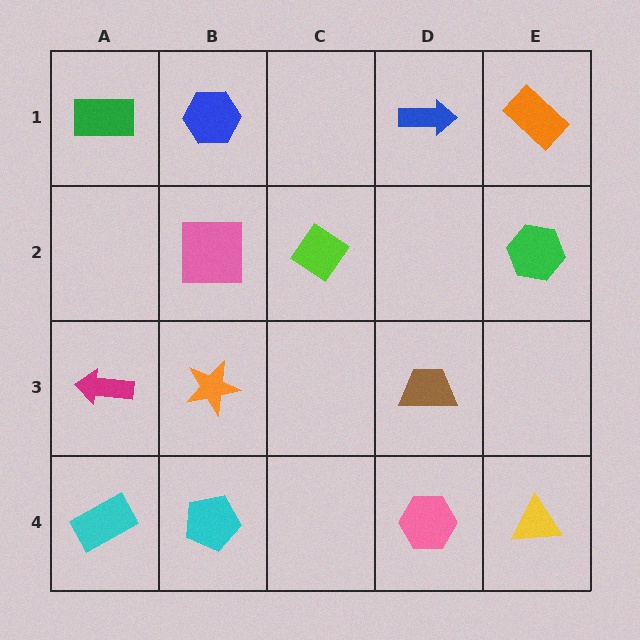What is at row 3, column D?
A brown trapezoid.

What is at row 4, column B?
A cyan pentagon.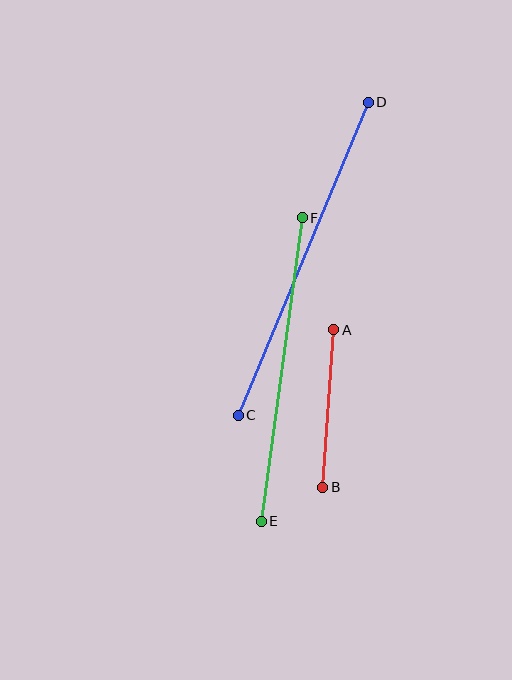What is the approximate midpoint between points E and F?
The midpoint is at approximately (282, 369) pixels.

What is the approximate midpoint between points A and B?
The midpoint is at approximately (328, 408) pixels.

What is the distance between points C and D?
The distance is approximately 339 pixels.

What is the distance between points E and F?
The distance is approximately 306 pixels.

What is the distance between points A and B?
The distance is approximately 158 pixels.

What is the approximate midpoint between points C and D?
The midpoint is at approximately (303, 259) pixels.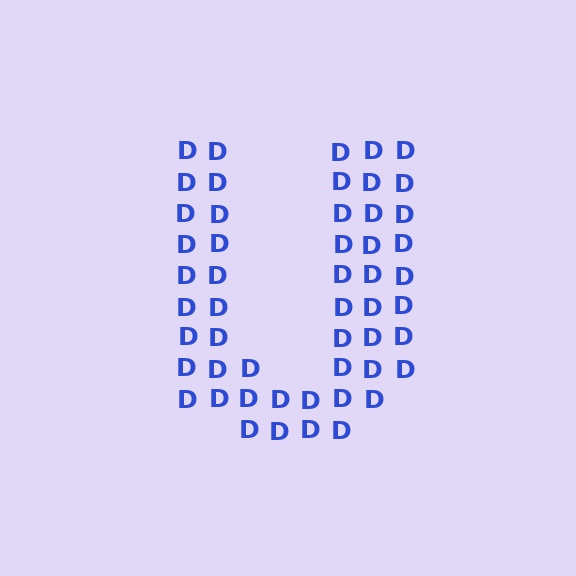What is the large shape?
The large shape is the letter U.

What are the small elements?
The small elements are letter D's.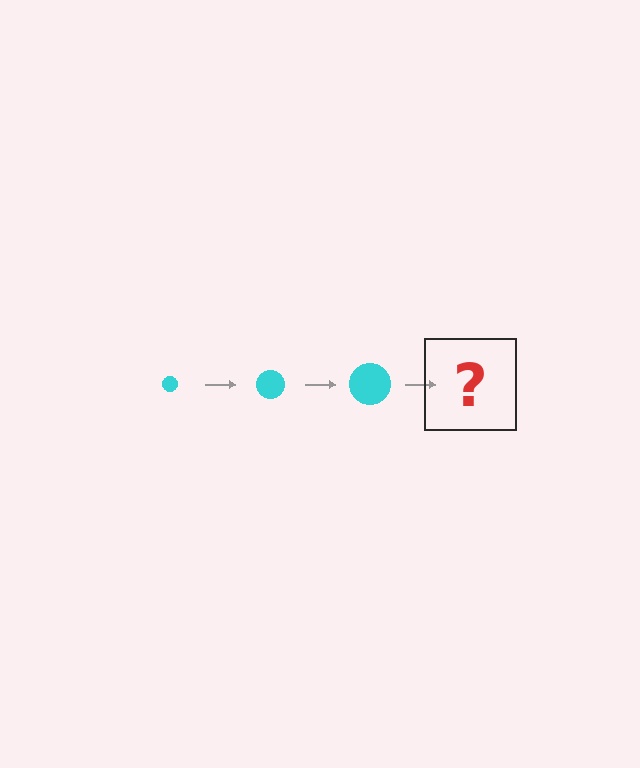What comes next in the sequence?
The next element should be a cyan circle, larger than the previous one.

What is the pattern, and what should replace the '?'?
The pattern is that the circle gets progressively larger each step. The '?' should be a cyan circle, larger than the previous one.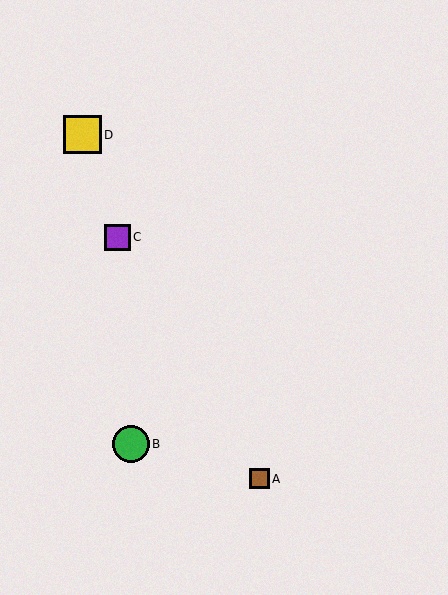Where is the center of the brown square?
The center of the brown square is at (259, 479).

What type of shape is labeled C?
Shape C is a purple square.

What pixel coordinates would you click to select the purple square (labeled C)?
Click at (118, 237) to select the purple square C.